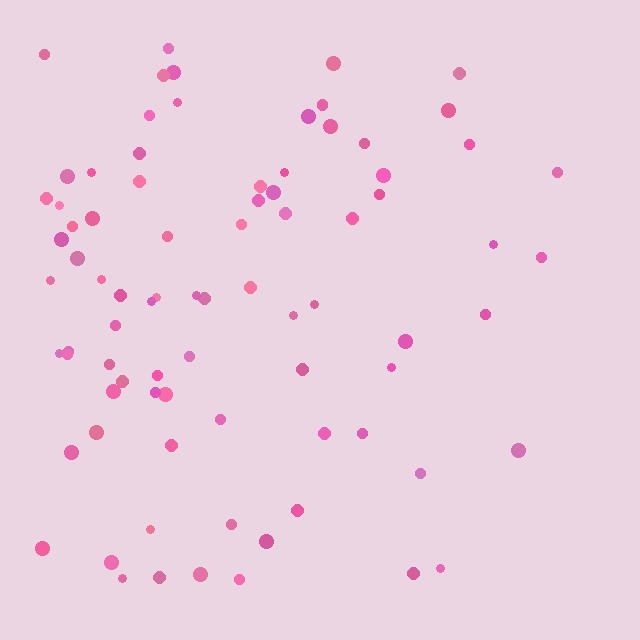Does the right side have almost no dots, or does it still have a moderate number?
Still a moderate number, just noticeably fewer than the left.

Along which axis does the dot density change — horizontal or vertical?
Horizontal.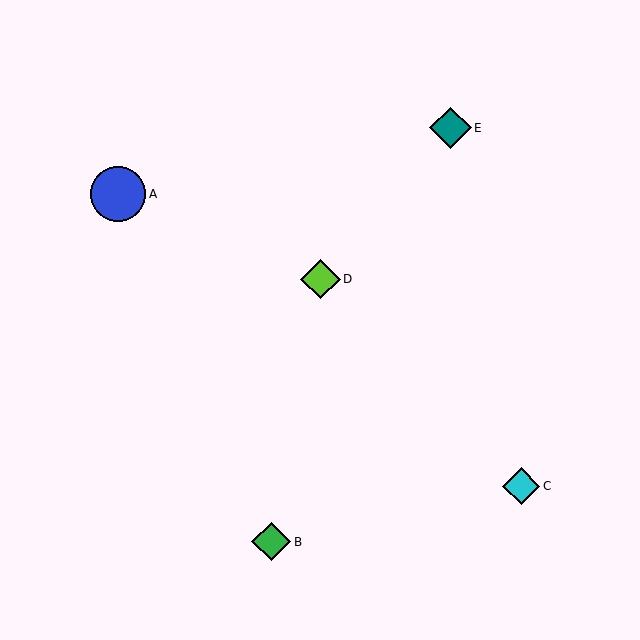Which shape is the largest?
The blue circle (labeled A) is the largest.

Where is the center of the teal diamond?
The center of the teal diamond is at (450, 128).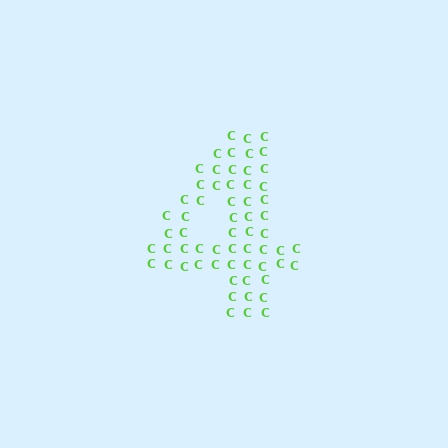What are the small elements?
The small elements are letter C's.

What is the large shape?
The large shape is the digit 4.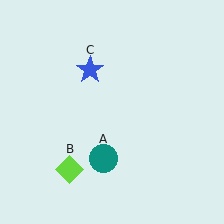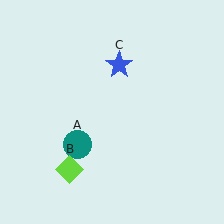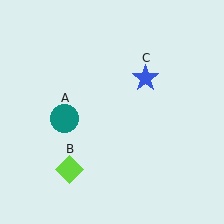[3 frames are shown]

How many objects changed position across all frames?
2 objects changed position: teal circle (object A), blue star (object C).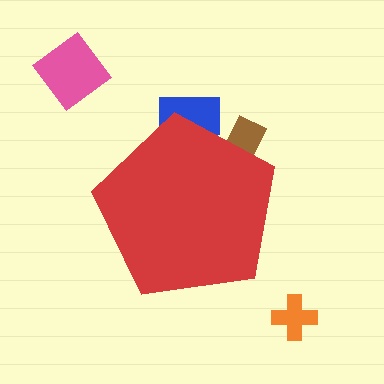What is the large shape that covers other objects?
A red pentagon.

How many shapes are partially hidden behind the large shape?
2 shapes are partially hidden.